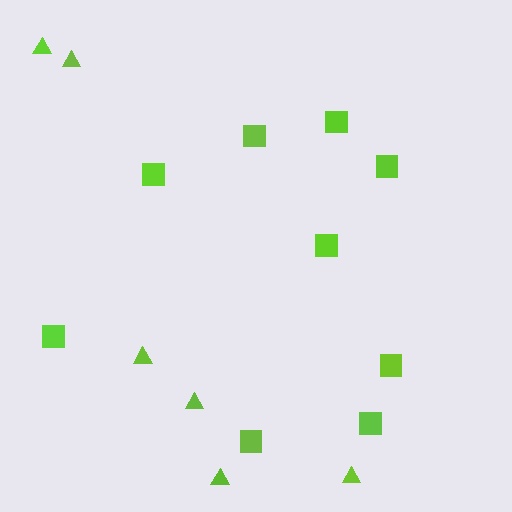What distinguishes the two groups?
There are 2 groups: one group of squares (9) and one group of triangles (6).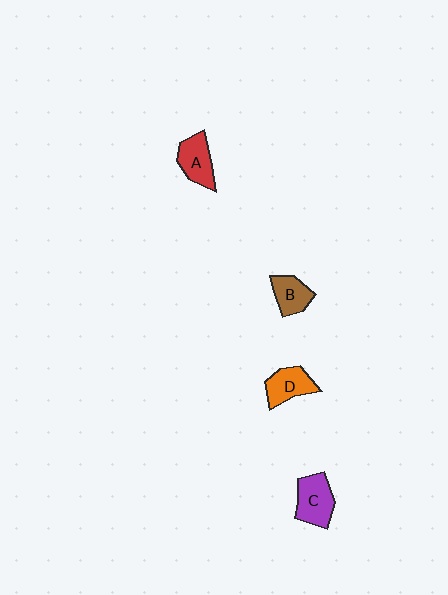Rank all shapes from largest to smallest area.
From largest to smallest: C (purple), A (red), D (orange), B (brown).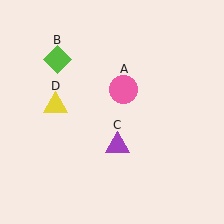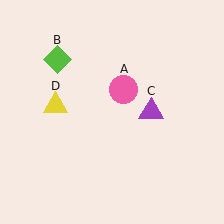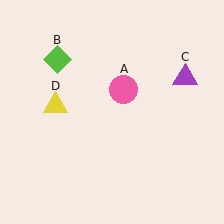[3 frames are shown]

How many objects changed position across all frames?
1 object changed position: purple triangle (object C).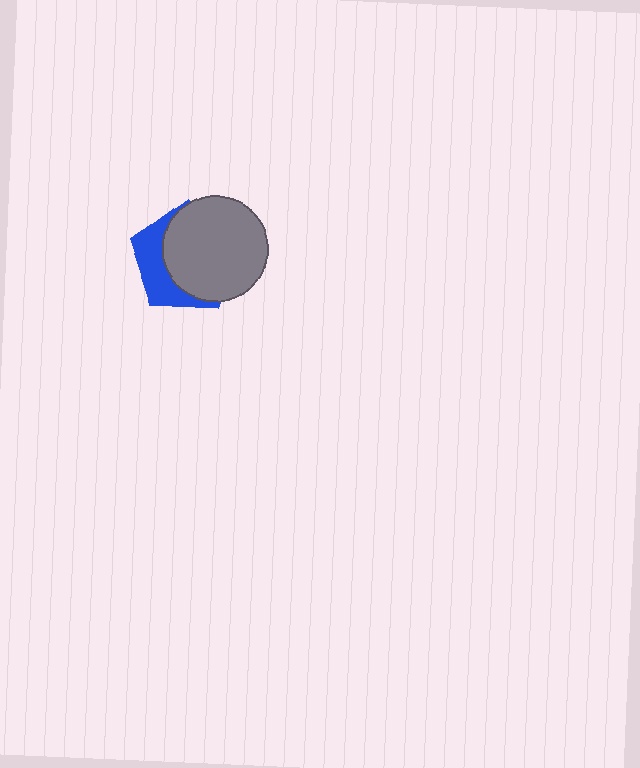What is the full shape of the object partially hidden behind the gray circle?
The partially hidden object is a blue pentagon.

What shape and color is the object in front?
The object in front is a gray circle.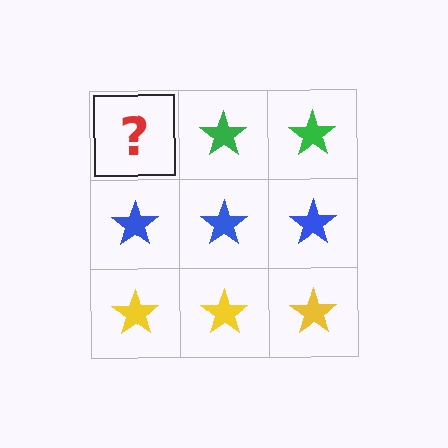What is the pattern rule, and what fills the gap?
The rule is that each row has a consistent color. The gap should be filled with a green star.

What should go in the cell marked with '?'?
The missing cell should contain a green star.